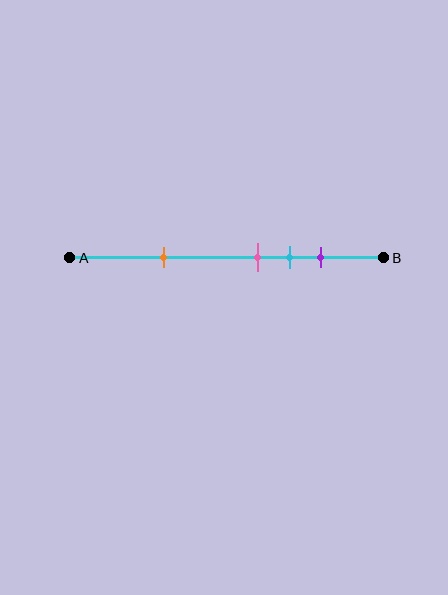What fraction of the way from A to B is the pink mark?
The pink mark is approximately 60% (0.6) of the way from A to B.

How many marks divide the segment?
There are 4 marks dividing the segment.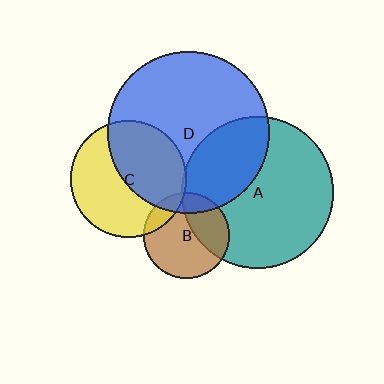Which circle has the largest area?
Circle D (blue).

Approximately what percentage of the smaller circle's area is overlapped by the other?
Approximately 15%.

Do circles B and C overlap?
Yes.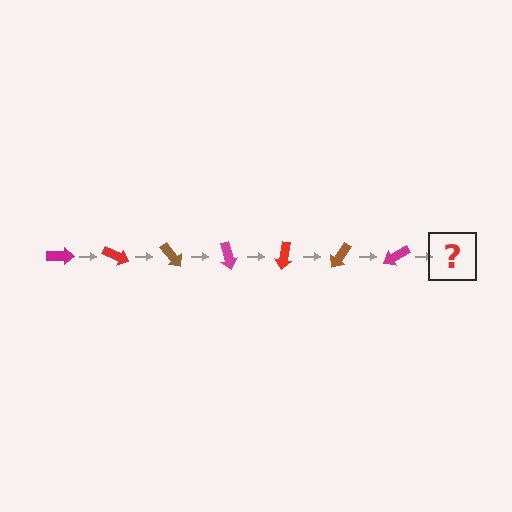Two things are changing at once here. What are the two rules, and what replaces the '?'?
The two rules are that it rotates 25 degrees each step and the color cycles through magenta, red, and brown. The '?' should be a red arrow, rotated 175 degrees from the start.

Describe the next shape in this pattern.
It should be a red arrow, rotated 175 degrees from the start.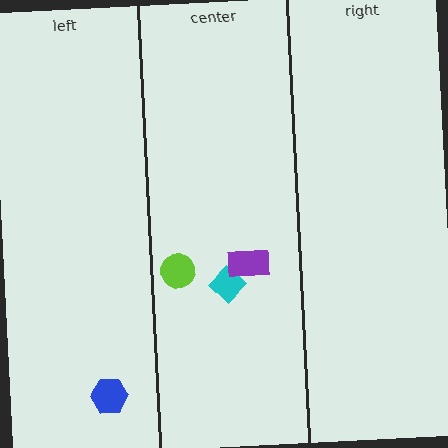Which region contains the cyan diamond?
The center region.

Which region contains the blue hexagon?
The left region.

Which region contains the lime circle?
The center region.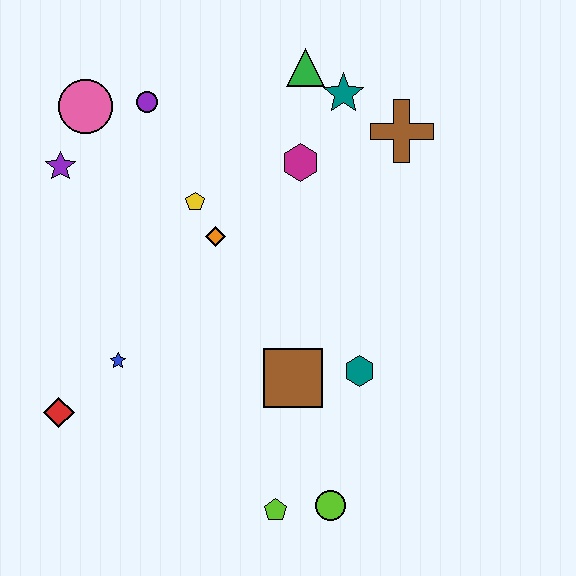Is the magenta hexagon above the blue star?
Yes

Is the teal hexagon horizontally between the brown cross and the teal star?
Yes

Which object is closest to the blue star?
The red diamond is closest to the blue star.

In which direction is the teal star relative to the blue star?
The teal star is above the blue star.